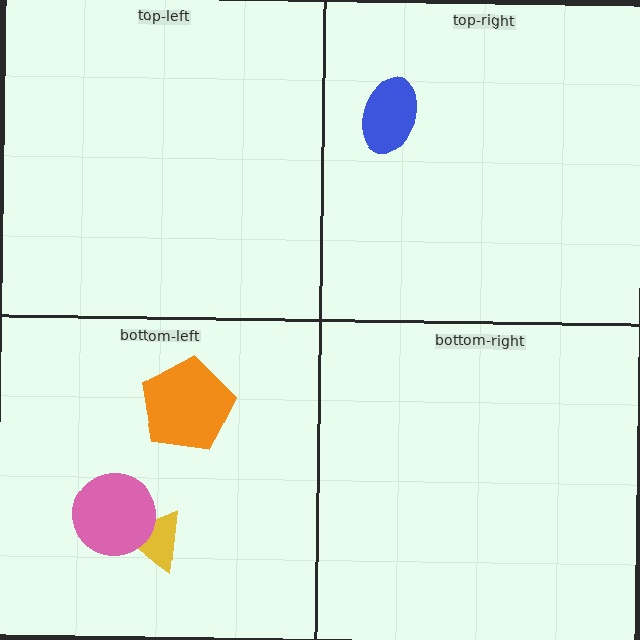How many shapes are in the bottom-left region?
3.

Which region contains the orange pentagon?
The bottom-left region.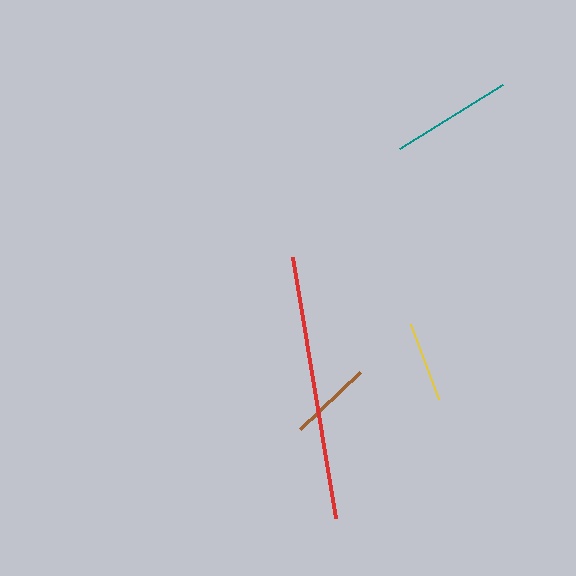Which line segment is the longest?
The red line is the longest at approximately 265 pixels.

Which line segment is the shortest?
The yellow line is the shortest at approximately 81 pixels.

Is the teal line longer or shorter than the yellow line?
The teal line is longer than the yellow line.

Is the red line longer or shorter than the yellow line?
The red line is longer than the yellow line.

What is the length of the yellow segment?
The yellow segment is approximately 81 pixels long.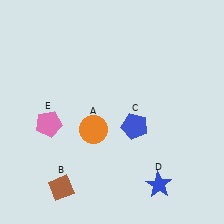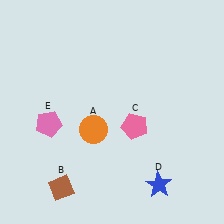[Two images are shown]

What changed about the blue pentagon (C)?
In Image 1, C is blue. In Image 2, it changed to pink.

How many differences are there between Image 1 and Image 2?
There is 1 difference between the two images.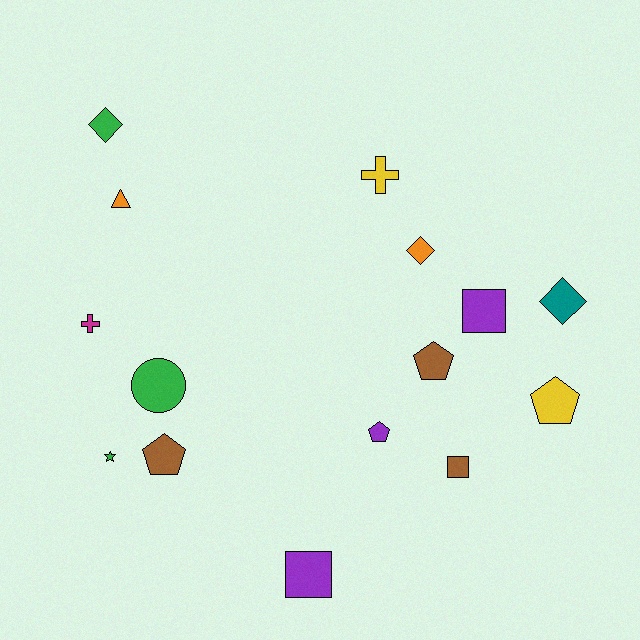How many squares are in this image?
There are 3 squares.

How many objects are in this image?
There are 15 objects.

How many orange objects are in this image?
There are 2 orange objects.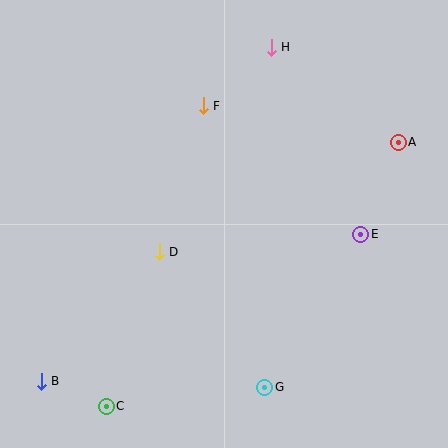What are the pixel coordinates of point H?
Point H is at (271, 47).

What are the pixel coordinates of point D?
Point D is at (159, 252).